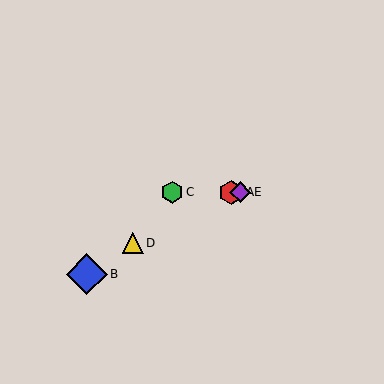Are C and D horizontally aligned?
No, C is at y≈192 and D is at y≈243.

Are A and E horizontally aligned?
Yes, both are at y≈192.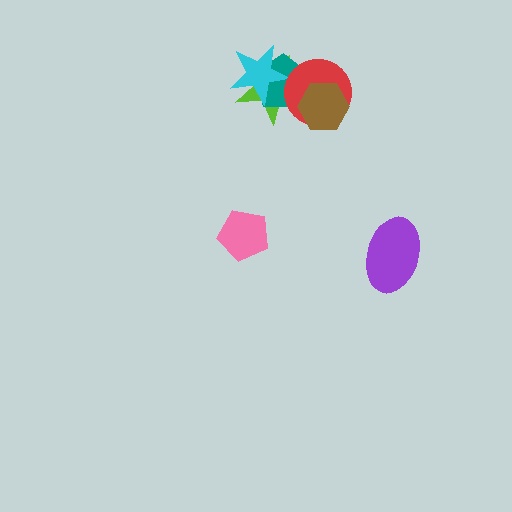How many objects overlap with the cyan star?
2 objects overlap with the cyan star.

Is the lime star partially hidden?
Yes, it is partially covered by another shape.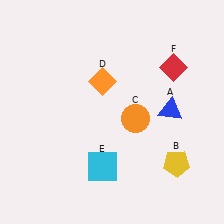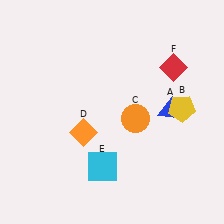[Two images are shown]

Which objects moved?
The objects that moved are: the yellow pentagon (B), the orange diamond (D).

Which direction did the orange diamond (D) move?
The orange diamond (D) moved down.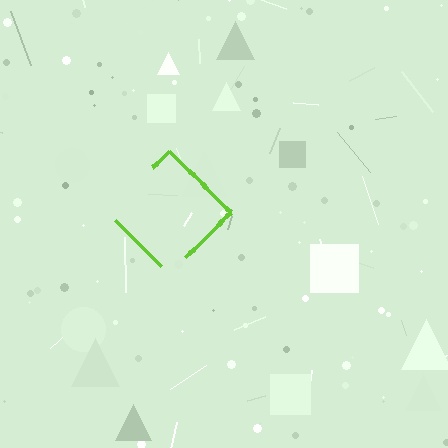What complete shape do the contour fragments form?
The contour fragments form a diamond.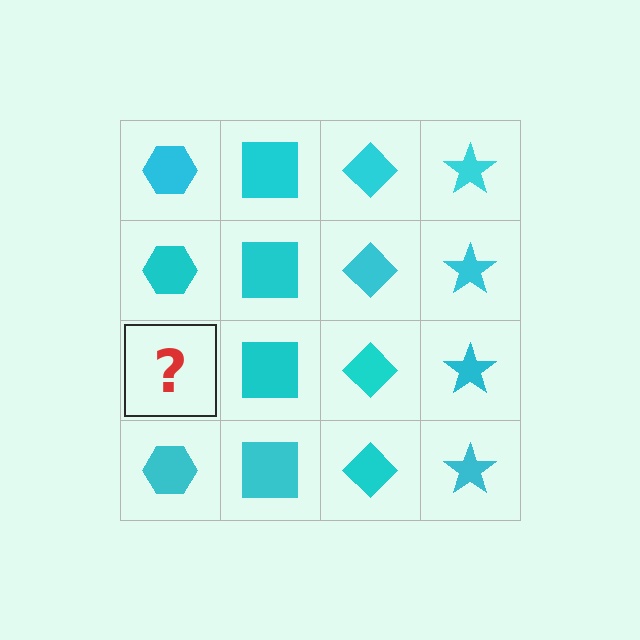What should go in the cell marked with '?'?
The missing cell should contain a cyan hexagon.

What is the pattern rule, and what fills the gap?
The rule is that each column has a consistent shape. The gap should be filled with a cyan hexagon.